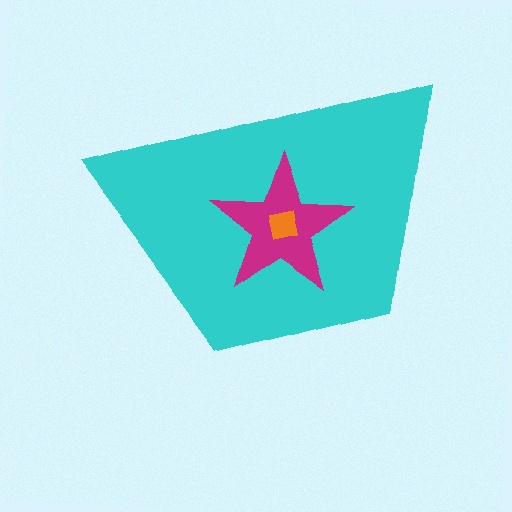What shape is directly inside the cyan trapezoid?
The magenta star.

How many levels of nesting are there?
3.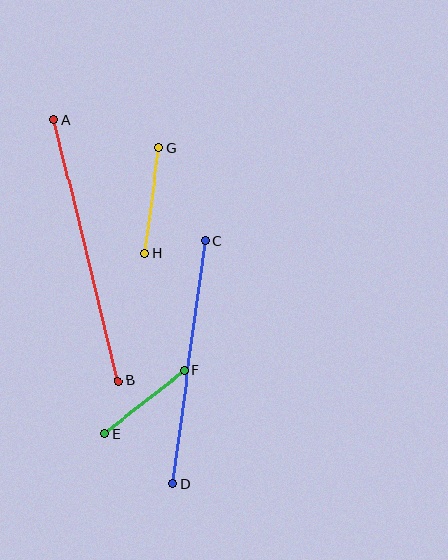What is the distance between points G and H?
The distance is approximately 106 pixels.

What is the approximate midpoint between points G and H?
The midpoint is at approximately (152, 201) pixels.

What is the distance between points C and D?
The distance is approximately 246 pixels.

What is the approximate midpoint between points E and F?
The midpoint is at approximately (145, 402) pixels.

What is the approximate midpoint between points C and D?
The midpoint is at approximately (189, 362) pixels.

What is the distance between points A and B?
The distance is approximately 269 pixels.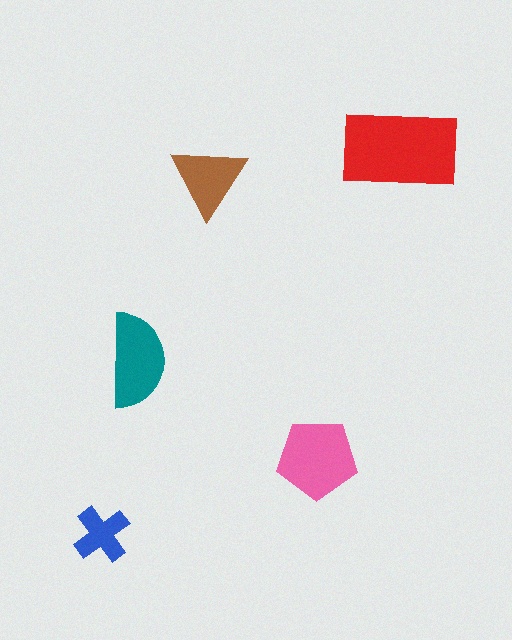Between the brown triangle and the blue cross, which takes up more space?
The brown triangle.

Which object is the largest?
The red rectangle.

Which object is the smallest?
The blue cross.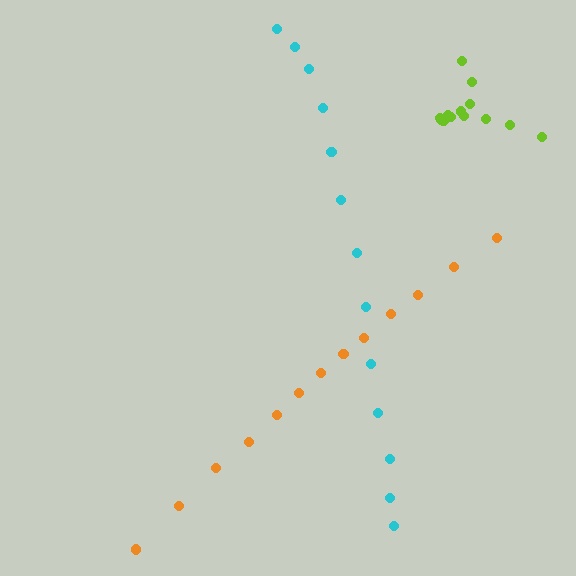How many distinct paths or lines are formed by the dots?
There are 3 distinct paths.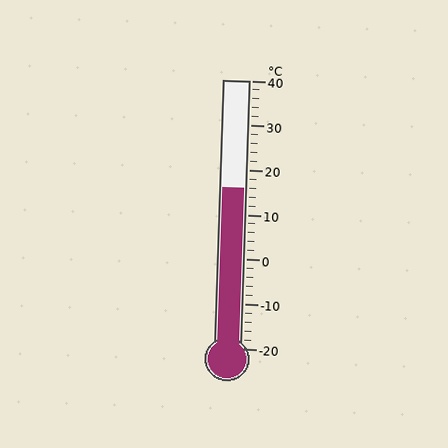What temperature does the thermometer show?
The thermometer shows approximately 16°C.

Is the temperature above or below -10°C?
The temperature is above -10°C.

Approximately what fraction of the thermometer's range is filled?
The thermometer is filled to approximately 60% of its range.